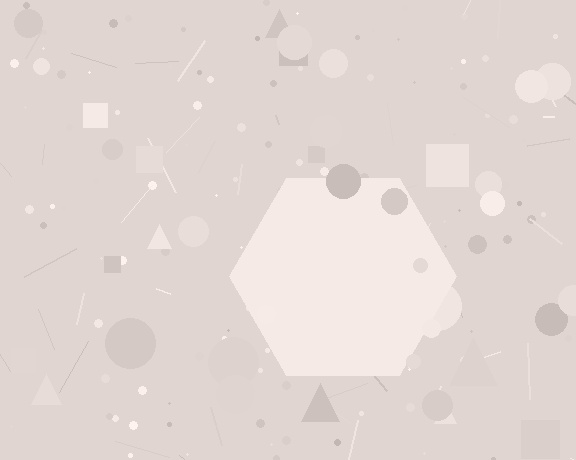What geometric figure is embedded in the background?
A hexagon is embedded in the background.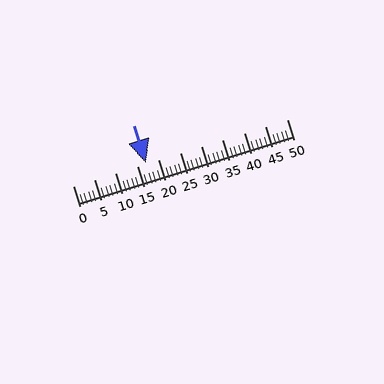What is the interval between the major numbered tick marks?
The major tick marks are spaced 5 units apart.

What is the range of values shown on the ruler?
The ruler shows values from 0 to 50.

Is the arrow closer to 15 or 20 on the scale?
The arrow is closer to 15.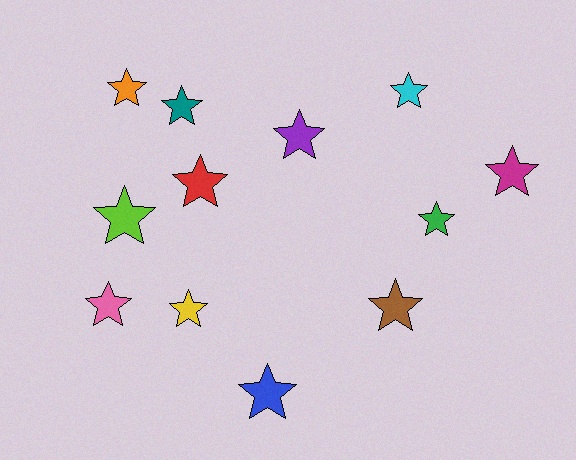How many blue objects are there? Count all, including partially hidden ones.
There is 1 blue object.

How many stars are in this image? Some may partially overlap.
There are 12 stars.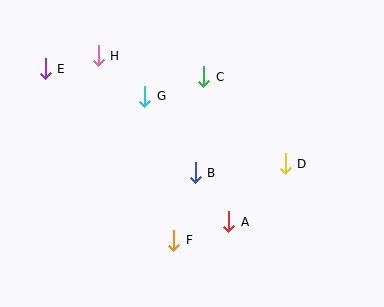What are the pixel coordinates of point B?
Point B is at (195, 173).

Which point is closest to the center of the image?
Point B at (195, 173) is closest to the center.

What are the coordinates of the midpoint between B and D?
The midpoint between B and D is at (240, 168).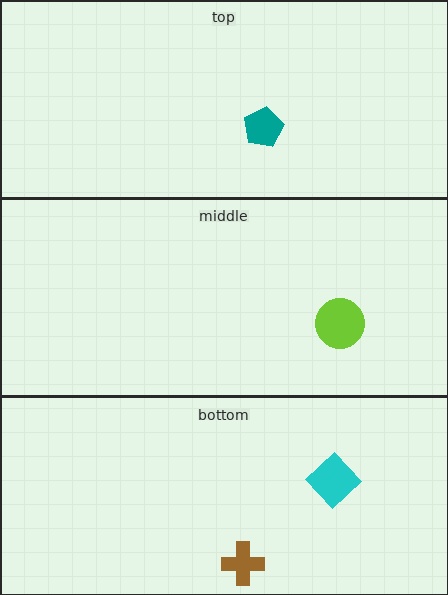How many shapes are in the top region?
1.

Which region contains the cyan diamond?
The bottom region.